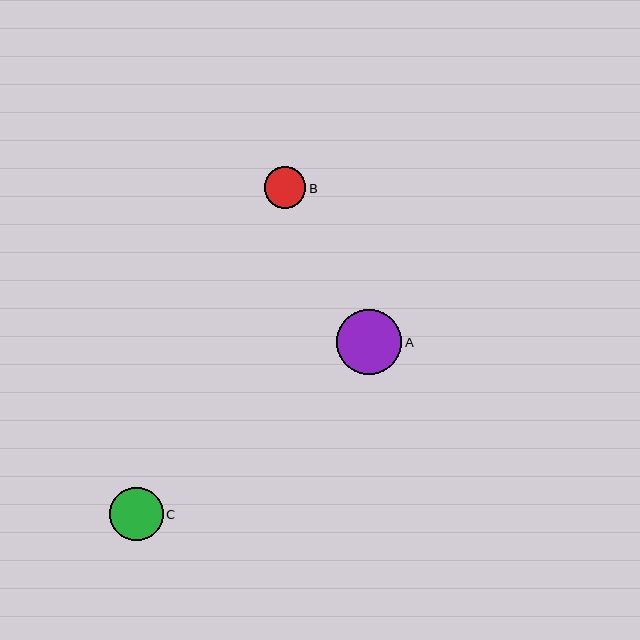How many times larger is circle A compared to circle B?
Circle A is approximately 1.6 times the size of circle B.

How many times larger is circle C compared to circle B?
Circle C is approximately 1.3 times the size of circle B.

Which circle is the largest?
Circle A is the largest with a size of approximately 65 pixels.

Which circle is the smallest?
Circle B is the smallest with a size of approximately 42 pixels.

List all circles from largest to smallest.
From largest to smallest: A, C, B.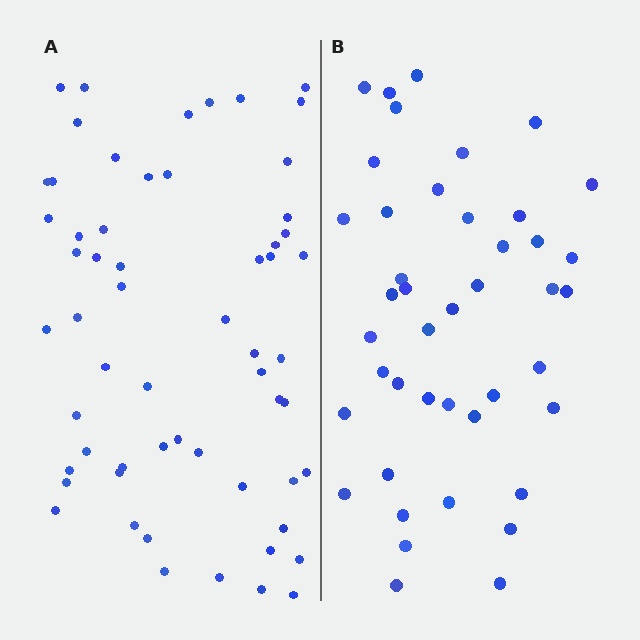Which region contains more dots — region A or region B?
Region A (the left region) has more dots.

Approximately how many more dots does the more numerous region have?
Region A has approximately 15 more dots than region B.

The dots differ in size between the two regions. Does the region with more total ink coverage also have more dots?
No. Region B has more total ink coverage because its dots are larger, but region A actually contains more individual dots. Total area can be misleading — the number of items is what matters here.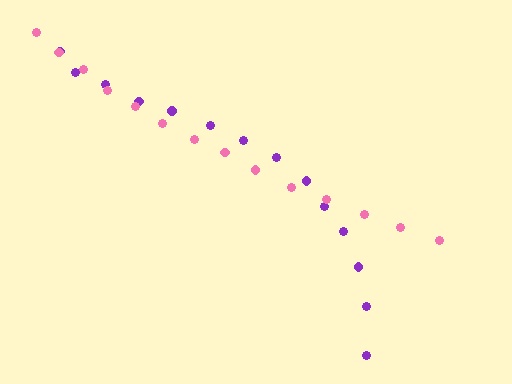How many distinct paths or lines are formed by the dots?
There are 2 distinct paths.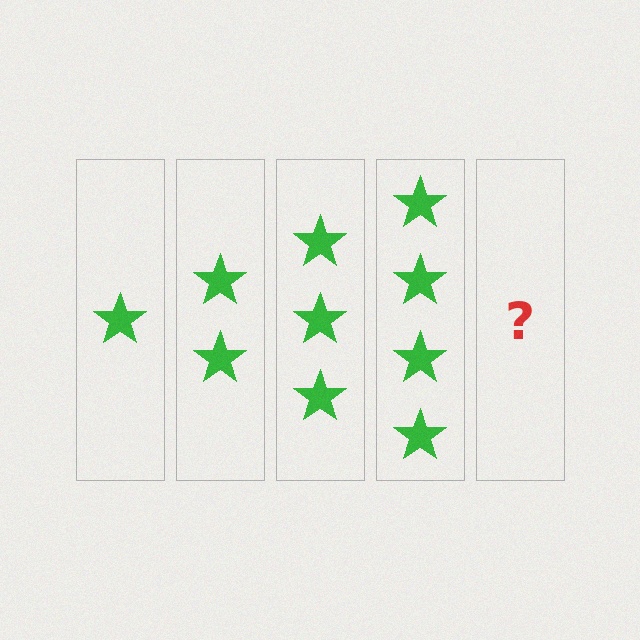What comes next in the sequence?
The next element should be 5 stars.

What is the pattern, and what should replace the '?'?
The pattern is that each step adds one more star. The '?' should be 5 stars.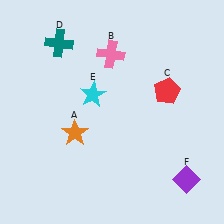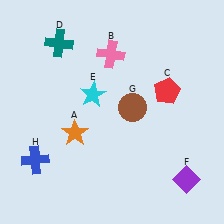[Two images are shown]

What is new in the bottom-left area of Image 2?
A blue cross (H) was added in the bottom-left area of Image 2.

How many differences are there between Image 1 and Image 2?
There are 2 differences between the two images.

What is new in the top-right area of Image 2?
A brown circle (G) was added in the top-right area of Image 2.